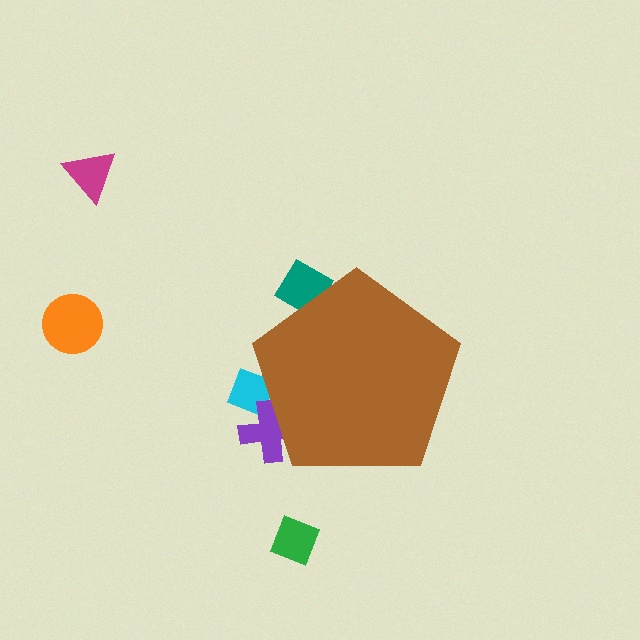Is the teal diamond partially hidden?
Yes, the teal diamond is partially hidden behind the brown pentagon.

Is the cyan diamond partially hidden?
Yes, the cyan diamond is partially hidden behind the brown pentagon.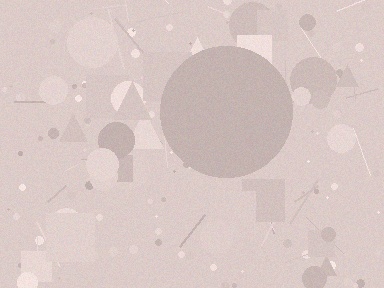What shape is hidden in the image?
A circle is hidden in the image.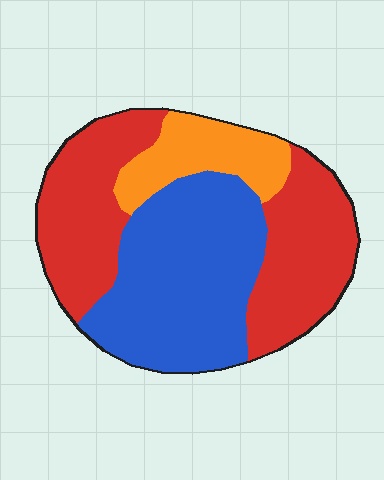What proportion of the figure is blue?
Blue covers around 40% of the figure.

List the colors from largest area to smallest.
From largest to smallest: red, blue, orange.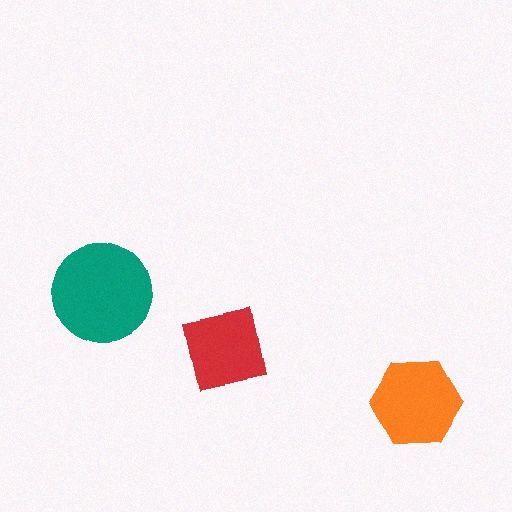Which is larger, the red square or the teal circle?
The teal circle.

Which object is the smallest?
The red square.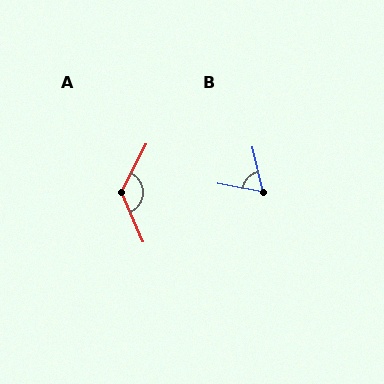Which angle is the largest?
A, at approximately 130 degrees.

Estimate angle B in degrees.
Approximately 66 degrees.